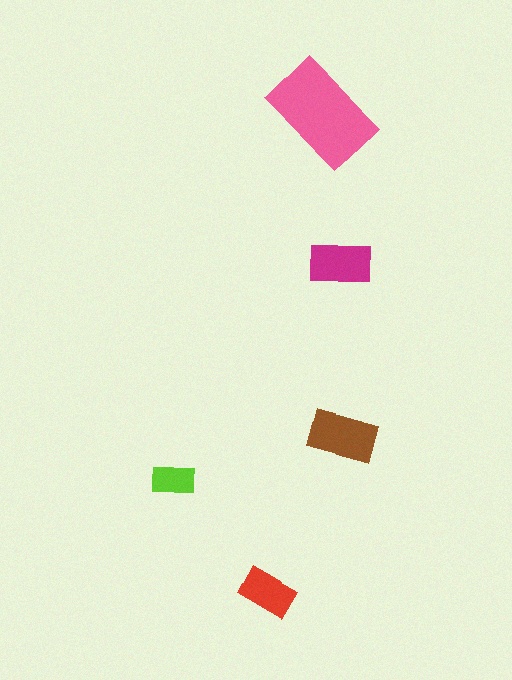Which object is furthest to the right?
The brown rectangle is rightmost.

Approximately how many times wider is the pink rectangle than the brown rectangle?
About 1.5 times wider.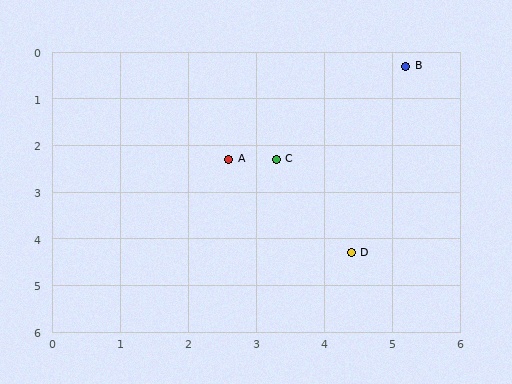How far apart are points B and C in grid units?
Points B and C are about 2.8 grid units apart.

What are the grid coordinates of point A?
Point A is at approximately (2.6, 2.3).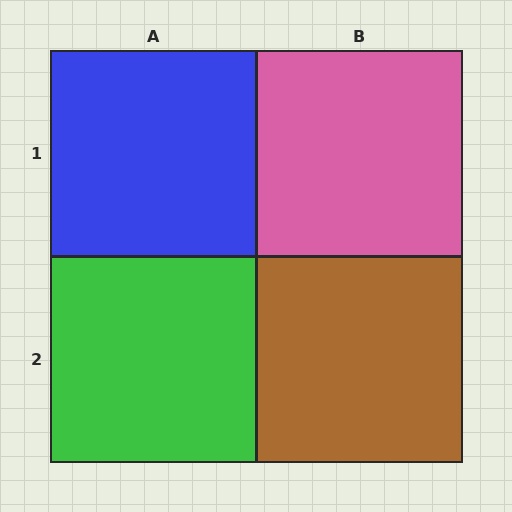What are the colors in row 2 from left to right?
Green, brown.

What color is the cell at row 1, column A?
Blue.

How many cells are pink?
1 cell is pink.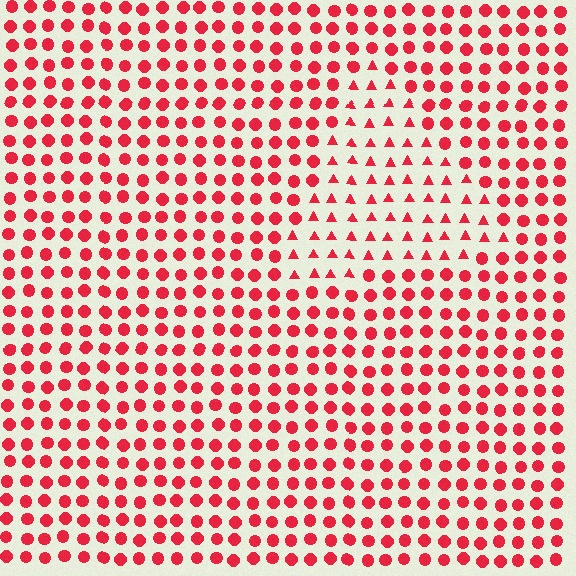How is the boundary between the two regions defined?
The boundary is defined by a change in element shape: triangles inside vs. circles outside. All elements share the same color and spacing.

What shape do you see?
I see a triangle.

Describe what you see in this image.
The image is filled with small red elements arranged in a uniform grid. A triangle-shaped region contains triangles, while the surrounding area contains circles. The boundary is defined purely by the change in element shape.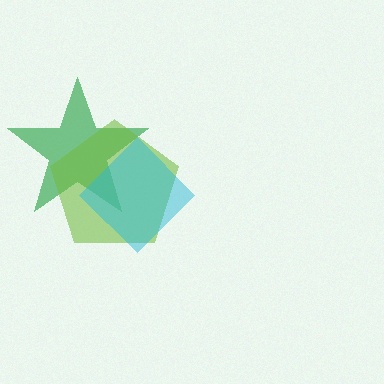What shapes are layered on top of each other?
The layered shapes are: a green star, a lime pentagon, a cyan diamond.